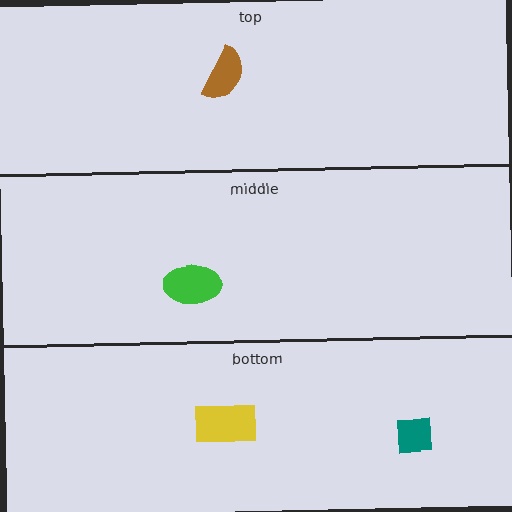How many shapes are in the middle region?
1.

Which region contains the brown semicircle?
The top region.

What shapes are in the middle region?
The green ellipse.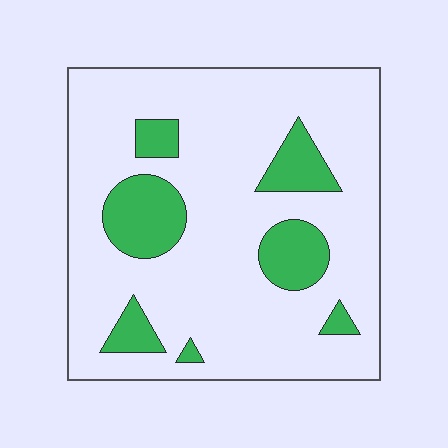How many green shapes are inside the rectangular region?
7.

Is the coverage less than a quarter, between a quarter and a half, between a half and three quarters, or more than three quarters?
Less than a quarter.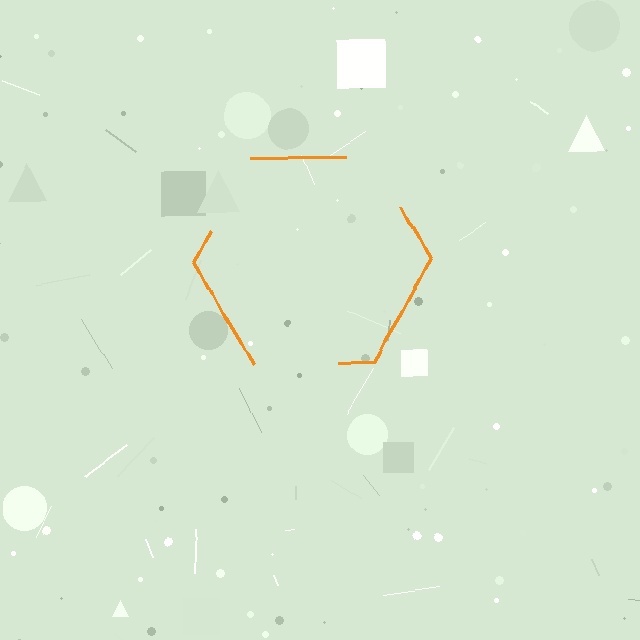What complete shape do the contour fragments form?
The contour fragments form a hexagon.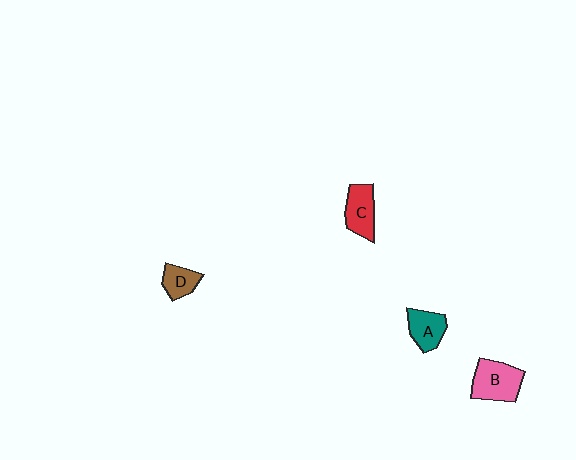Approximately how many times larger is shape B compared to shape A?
Approximately 1.4 times.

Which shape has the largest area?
Shape B (pink).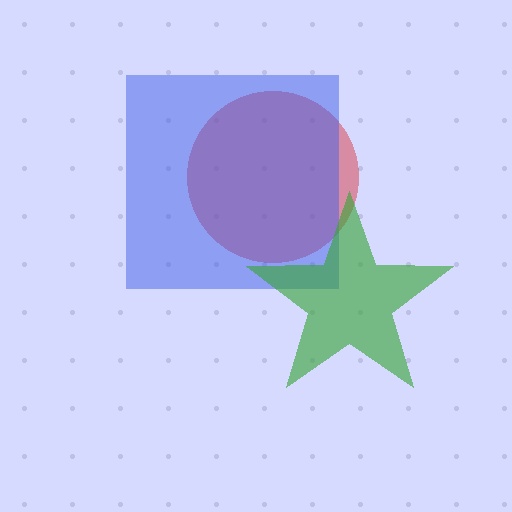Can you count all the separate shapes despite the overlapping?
Yes, there are 3 separate shapes.